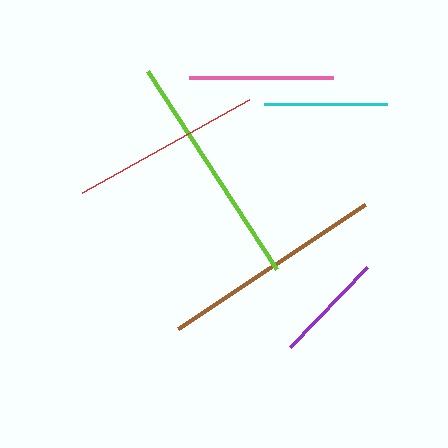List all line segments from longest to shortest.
From longest to shortest: lime, brown, red, pink, cyan, purple.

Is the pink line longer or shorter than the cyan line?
The pink line is longer than the cyan line.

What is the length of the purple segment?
The purple segment is approximately 111 pixels long.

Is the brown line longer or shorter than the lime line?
The lime line is longer than the brown line.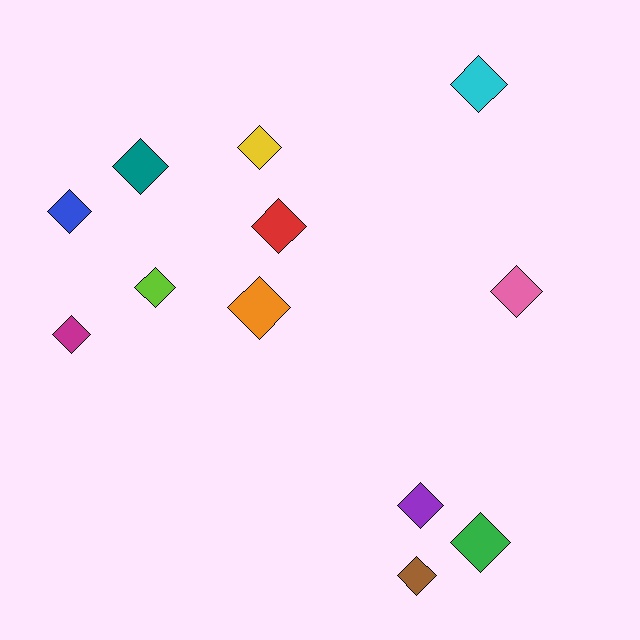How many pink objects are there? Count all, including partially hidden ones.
There is 1 pink object.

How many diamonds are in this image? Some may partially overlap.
There are 12 diamonds.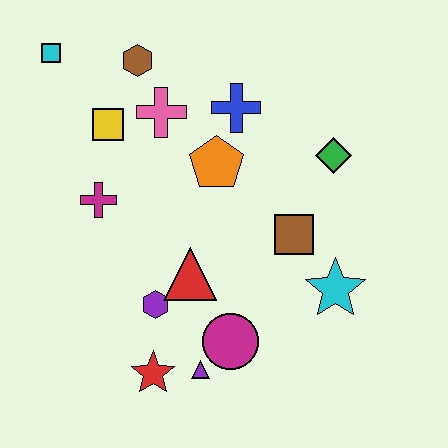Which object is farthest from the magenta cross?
The cyan star is farthest from the magenta cross.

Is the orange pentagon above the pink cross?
No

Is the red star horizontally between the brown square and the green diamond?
No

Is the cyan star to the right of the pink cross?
Yes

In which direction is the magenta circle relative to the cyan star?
The magenta circle is to the left of the cyan star.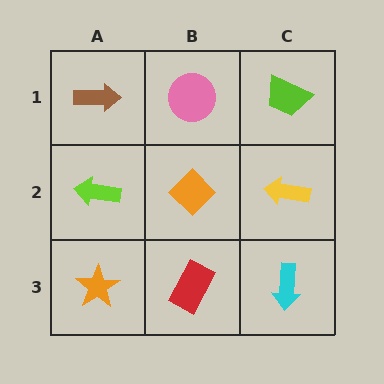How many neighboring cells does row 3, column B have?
3.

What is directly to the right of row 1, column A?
A pink circle.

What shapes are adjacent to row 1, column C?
A yellow arrow (row 2, column C), a pink circle (row 1, column B).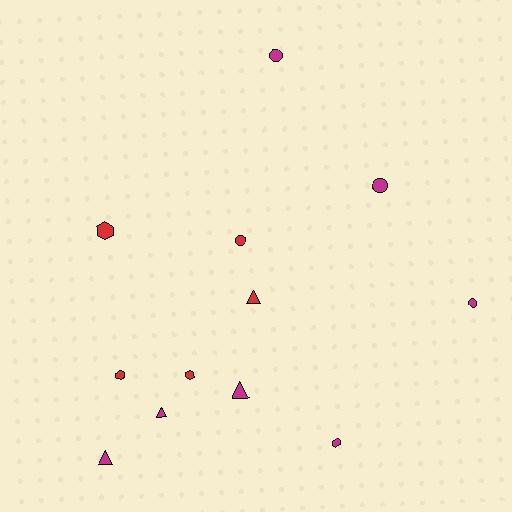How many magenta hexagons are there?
There is 1 magenta hexagon.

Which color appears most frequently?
Magenta, with 7 objects.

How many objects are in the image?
There are 12 objects.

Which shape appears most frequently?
Circle, with 4 objects.